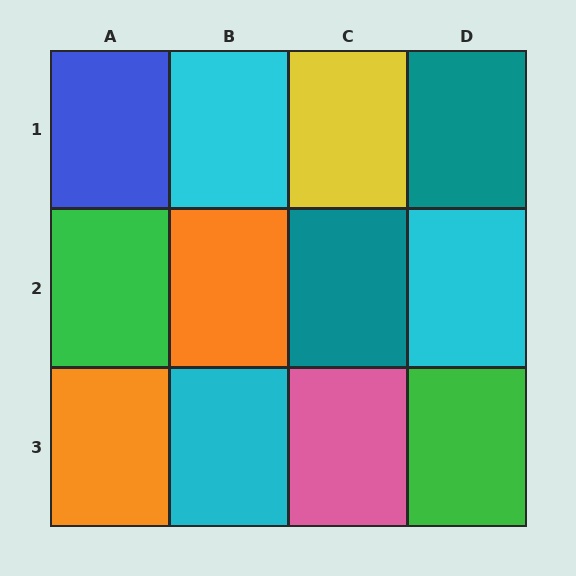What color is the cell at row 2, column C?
Teal.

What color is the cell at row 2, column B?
Orange.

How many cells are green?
2 cells are green.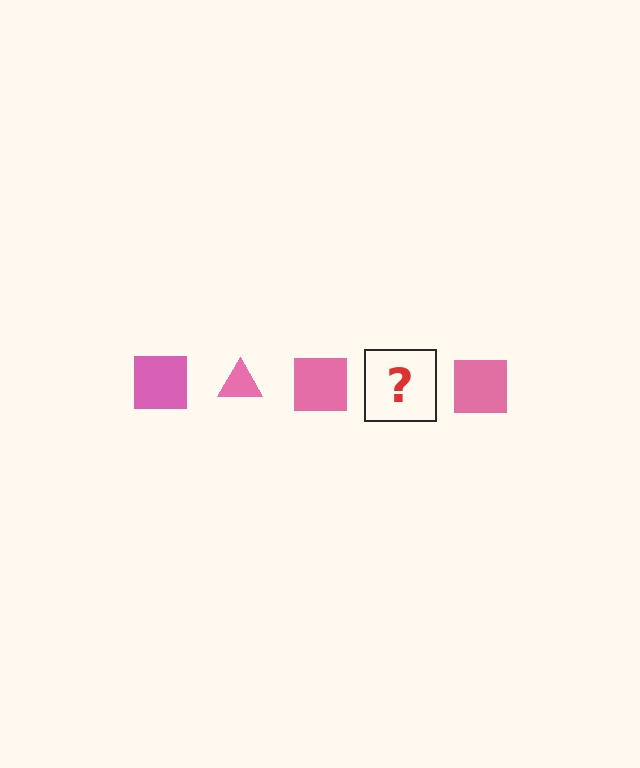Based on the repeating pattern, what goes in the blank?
The blank should be a pink triangle.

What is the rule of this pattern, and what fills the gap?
The rule is that the pattern cycles through square, triangle shapes in pink. The gap should be filled with a pink triangle.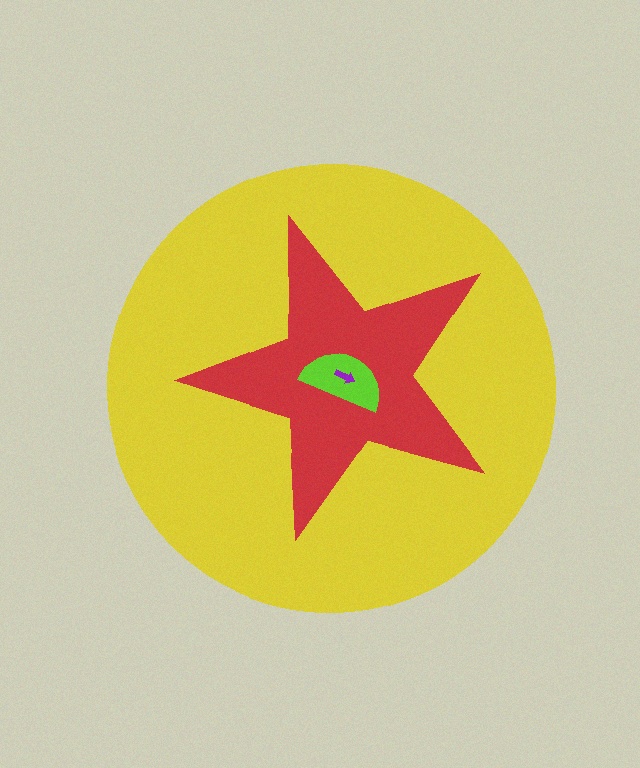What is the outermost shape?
The yellow circle.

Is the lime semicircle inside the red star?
Yes.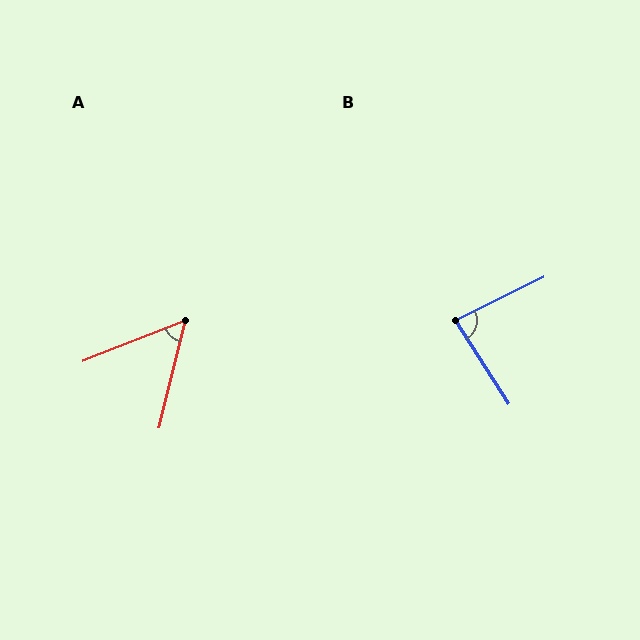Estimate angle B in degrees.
Approximately 83 degrees.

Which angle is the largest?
B, at approximately 83 degrees.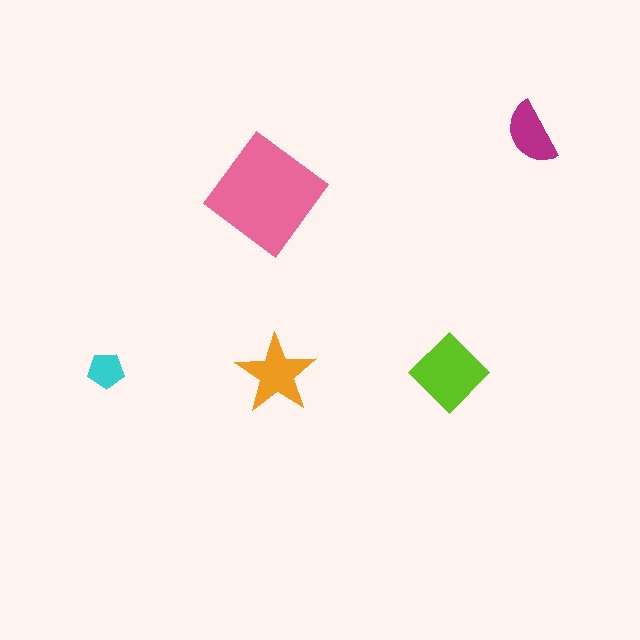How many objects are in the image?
There are 5 objects in the image.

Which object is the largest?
The pink diamond.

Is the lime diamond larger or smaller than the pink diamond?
Smaller.